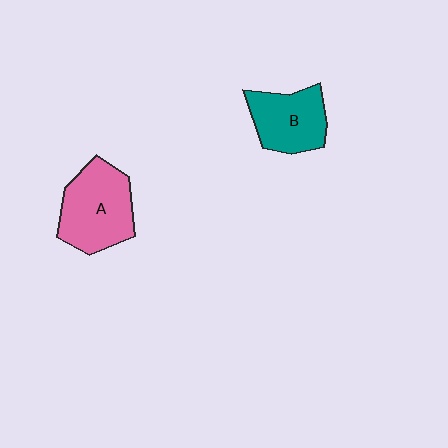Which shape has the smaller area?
Shape B (teal).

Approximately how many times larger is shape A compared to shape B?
Approximately 1.3 times.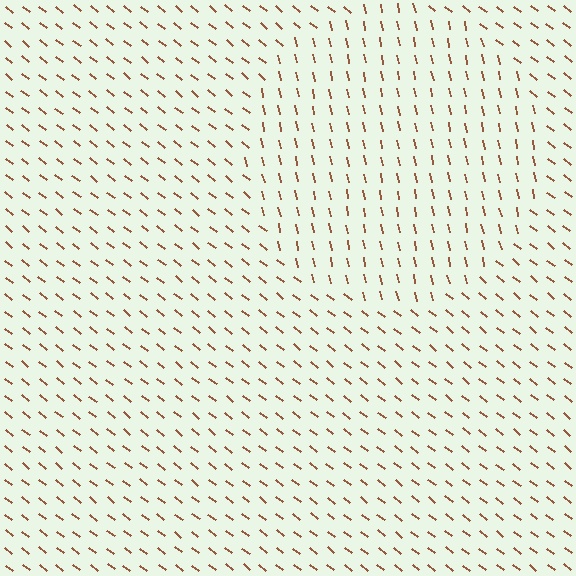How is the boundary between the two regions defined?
The boundary is defined purely by a change in line orientation (approximately 40 degrees difference). All lines are the same color and thickness.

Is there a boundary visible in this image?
Yes, there is a texture boundary formed by a change in line orientation.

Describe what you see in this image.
The image is filled with small brown line segments. A circle region in the image has lines oriented differently from the surrounding lines, creating a visible texture boundary.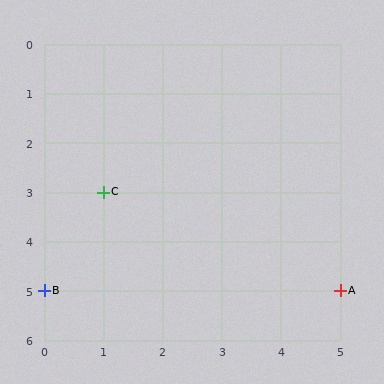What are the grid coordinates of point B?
Point B is at grid coordinates (0, 5).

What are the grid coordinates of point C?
Point C is at grid coordinates (1, 3).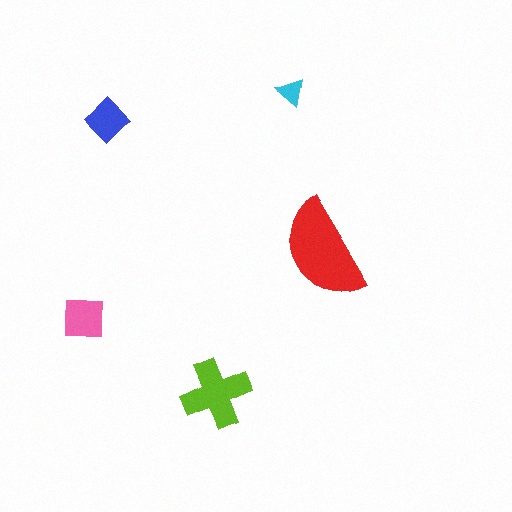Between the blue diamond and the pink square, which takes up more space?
The pink square.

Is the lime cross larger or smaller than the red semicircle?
Smaller.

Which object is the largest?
The red semicircle.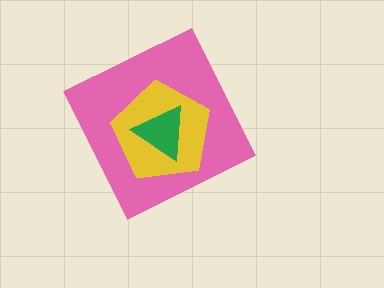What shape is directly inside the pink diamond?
The yellow pentagon.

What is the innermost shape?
The green triangle.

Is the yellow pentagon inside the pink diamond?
Yes.